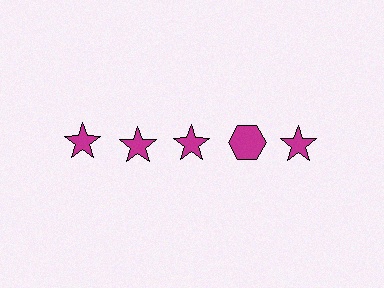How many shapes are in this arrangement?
There are 5 shapes arranged in a grid pattern.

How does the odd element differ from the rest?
It has a different shape: hexagon instead of star.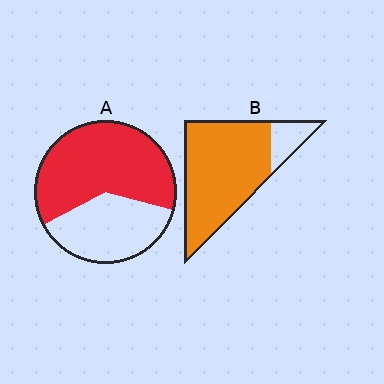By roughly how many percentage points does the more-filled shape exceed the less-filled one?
By roughly 25 percentage points (B over A).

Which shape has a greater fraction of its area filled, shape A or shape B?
Shape B.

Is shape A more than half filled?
Yes.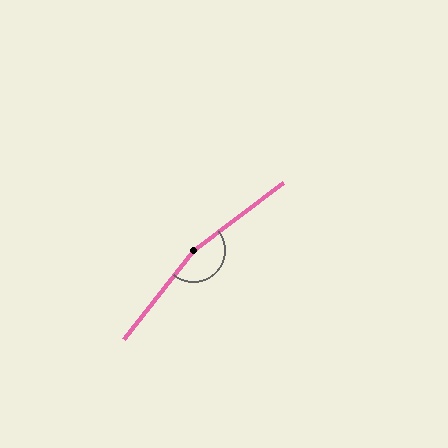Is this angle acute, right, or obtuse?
It is obtuse.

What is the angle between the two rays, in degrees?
Approximately 165 degrees.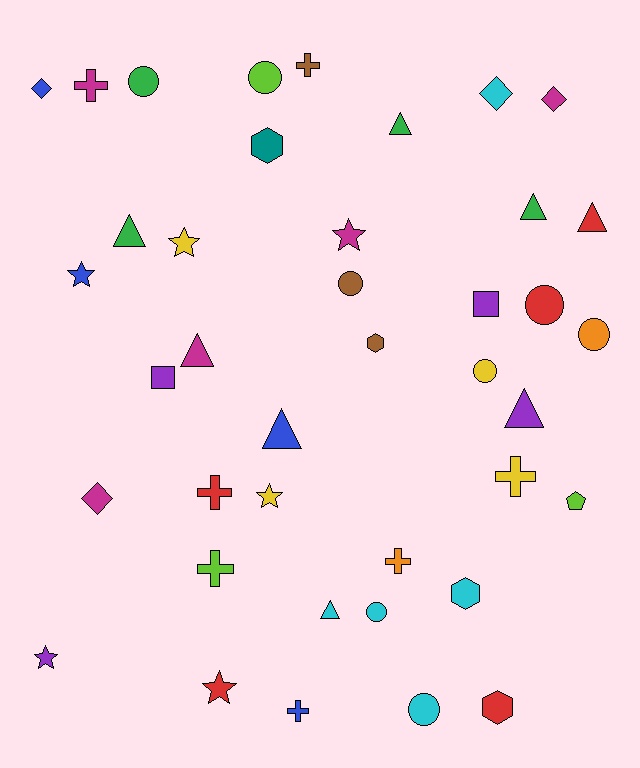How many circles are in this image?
There are 8 circles.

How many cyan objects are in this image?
There are 5 cyan objects.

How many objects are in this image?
There are 40 objects.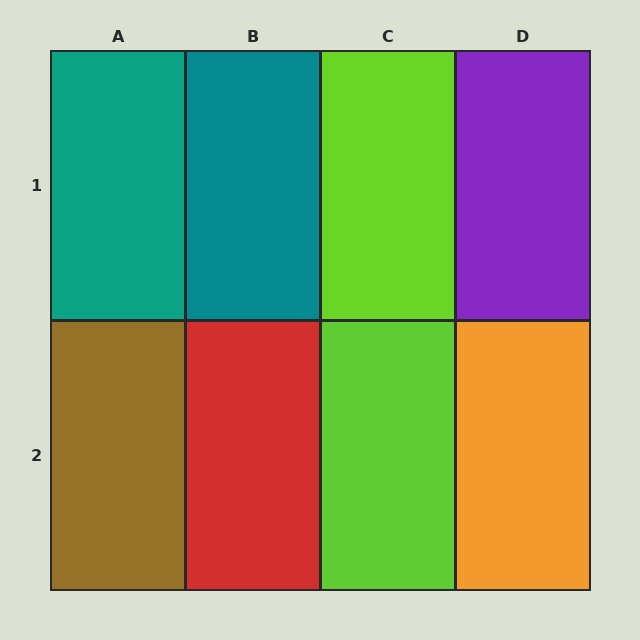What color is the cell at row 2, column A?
Brown.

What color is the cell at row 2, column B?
Red.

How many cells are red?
1 cell is red.